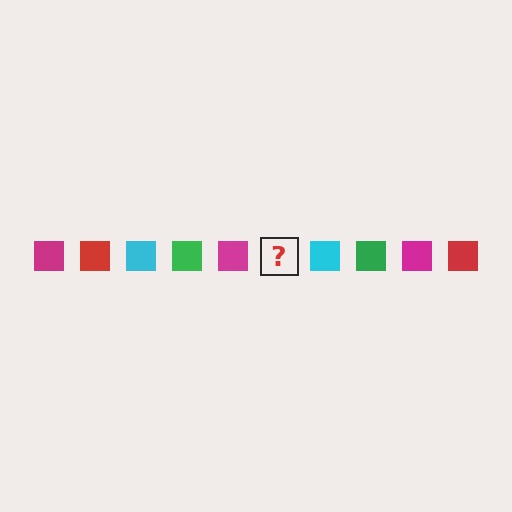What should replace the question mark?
The question mark should be replaced with a red square.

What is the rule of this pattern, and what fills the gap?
The rule is that the pattern cycles through magenta, red, cyan, green squares. The gap should be filled with a red square.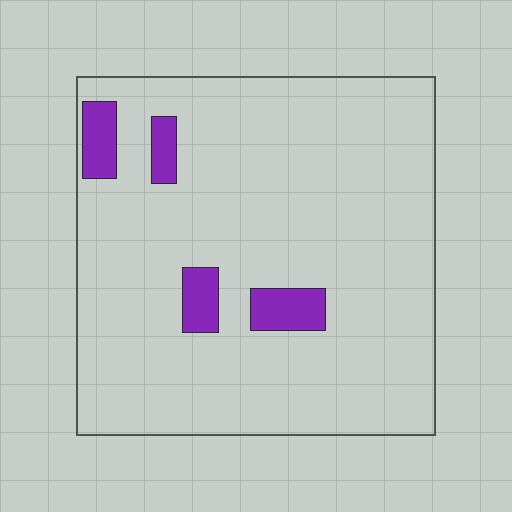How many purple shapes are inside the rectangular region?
4.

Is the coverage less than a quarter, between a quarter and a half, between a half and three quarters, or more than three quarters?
Less than a quarter.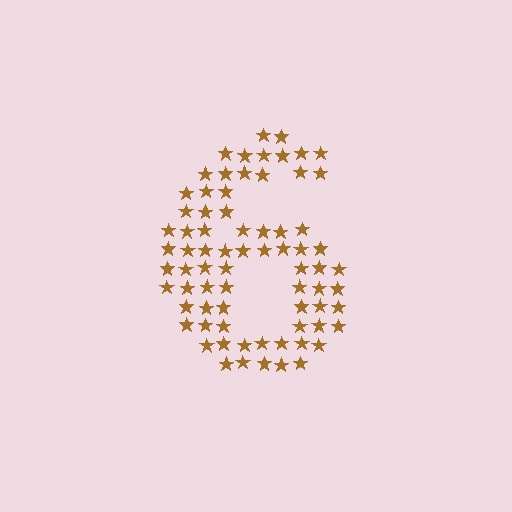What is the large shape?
The large shape is the digit 6.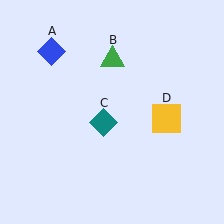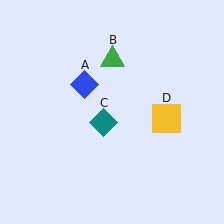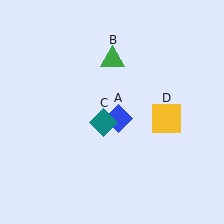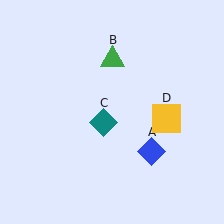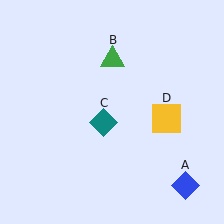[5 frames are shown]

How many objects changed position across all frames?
1 object changed position: blue diamond (object A).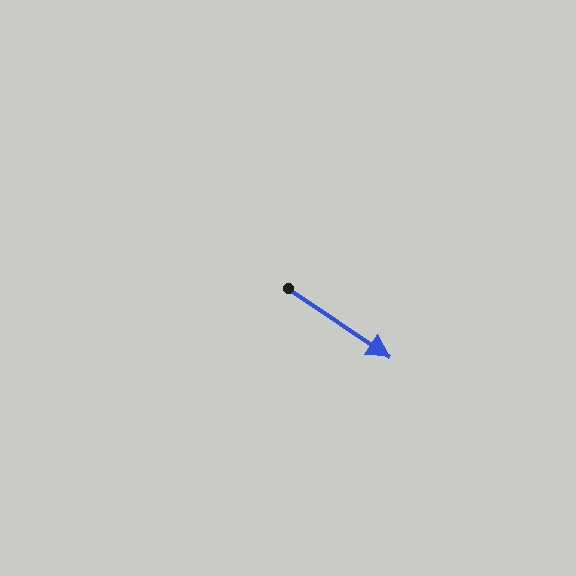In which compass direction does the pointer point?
Southeast.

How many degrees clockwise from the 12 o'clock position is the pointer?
Approximately 124 degrees.